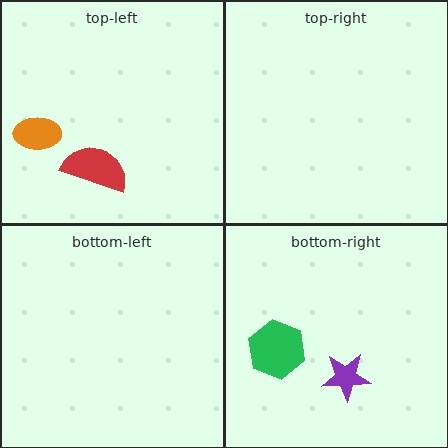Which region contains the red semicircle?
The top-left region.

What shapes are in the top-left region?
The orange ellipse, the red semicircle.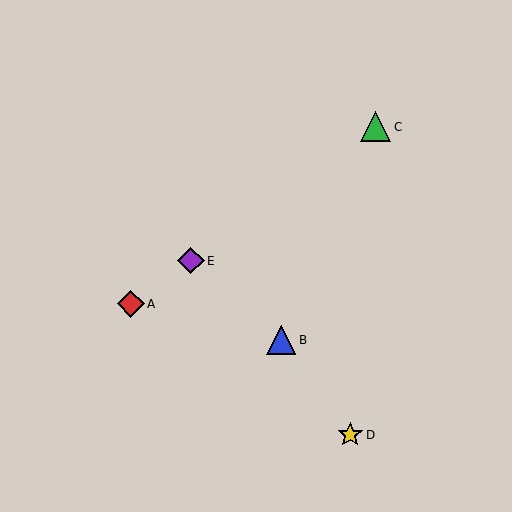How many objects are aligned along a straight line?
3 objects (A, C, E) are aligned along a straight line.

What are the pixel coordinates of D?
Object D is at (350, 435).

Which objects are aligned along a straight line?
Objects A, C, E are aligned along a straight line.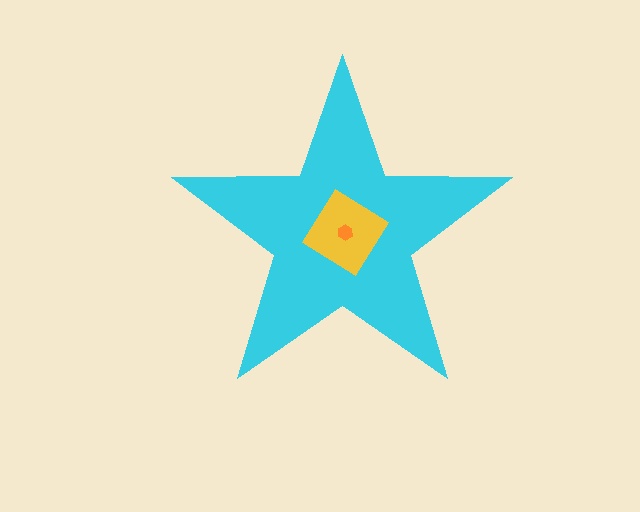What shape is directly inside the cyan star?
The yellow diamond.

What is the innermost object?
The orange hexagon.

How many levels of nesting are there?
3.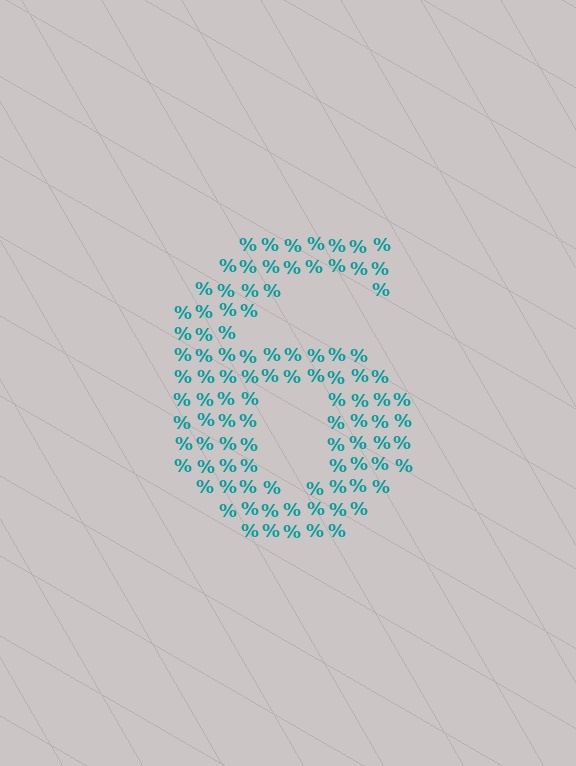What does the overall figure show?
The overall figure shows the digit 6.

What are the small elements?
The small elements are percent signs.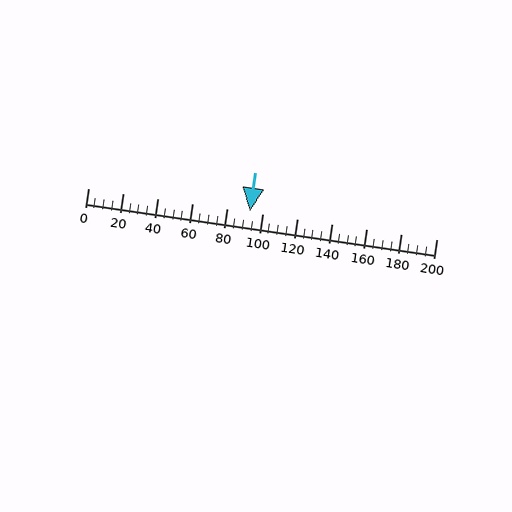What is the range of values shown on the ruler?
The ruler shows values from 0 to 200.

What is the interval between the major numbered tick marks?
The major tick marks are spaced 20 units apart.